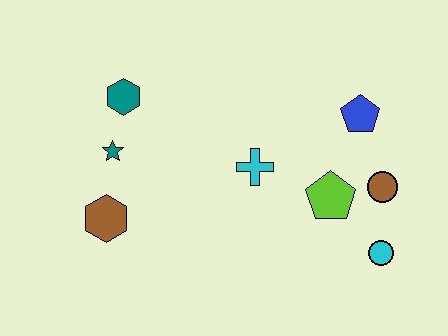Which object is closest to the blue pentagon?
The brown circle is closest to the blue pentagon.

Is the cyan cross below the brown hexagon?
No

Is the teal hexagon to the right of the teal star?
Yes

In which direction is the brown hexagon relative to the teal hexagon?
The brown hexagon is below the teal hexagon.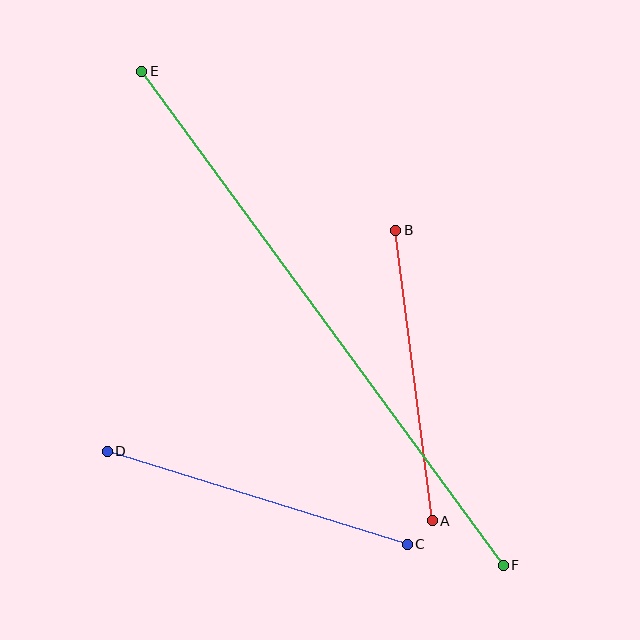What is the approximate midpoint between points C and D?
The midpoint is at approximately (257, 498) pixels.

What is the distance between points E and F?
The distance is approximately 612 pixels.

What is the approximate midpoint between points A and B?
The midpoint is at approximately (414, 376) pixels.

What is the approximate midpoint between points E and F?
The midpoint is at approximately (322, 318) pixels.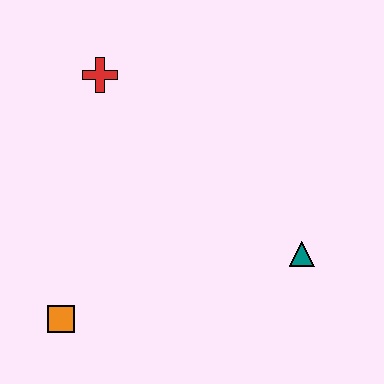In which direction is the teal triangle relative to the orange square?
The teal triangle is to the right of the orange square.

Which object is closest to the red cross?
The orange square is closest to the red cross.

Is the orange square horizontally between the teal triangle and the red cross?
No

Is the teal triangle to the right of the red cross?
Yes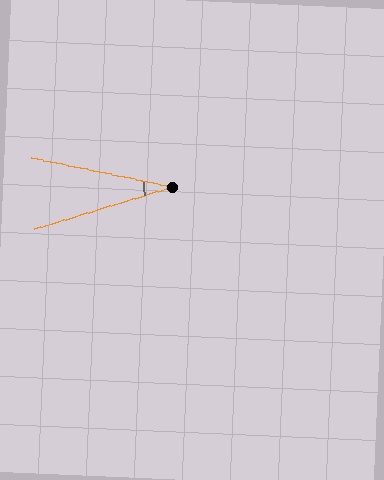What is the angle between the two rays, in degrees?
Approximately 29 degrees.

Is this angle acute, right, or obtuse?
It is acute.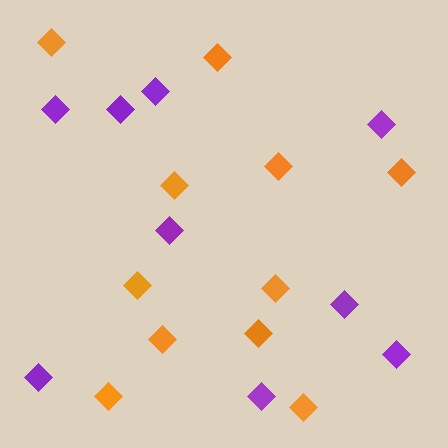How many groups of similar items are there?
There are 2 groups: one group of purple diamonds (9) and one group of orange diamonds (11).